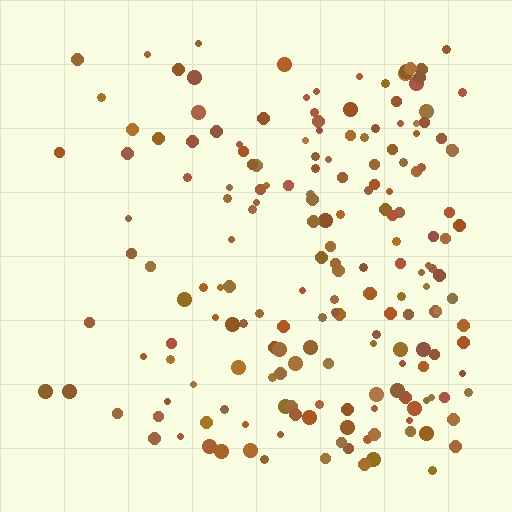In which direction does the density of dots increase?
From left to right, with the right side densest.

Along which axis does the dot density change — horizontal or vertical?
Horizontal.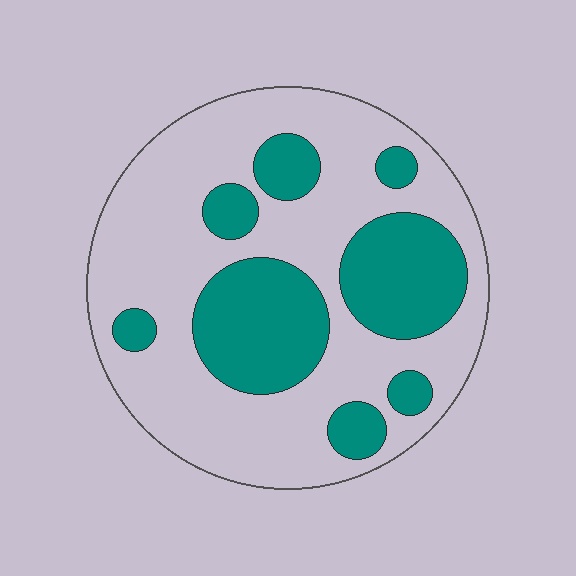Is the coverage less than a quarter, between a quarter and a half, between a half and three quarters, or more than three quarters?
Between a quarter and a half.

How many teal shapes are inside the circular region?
8.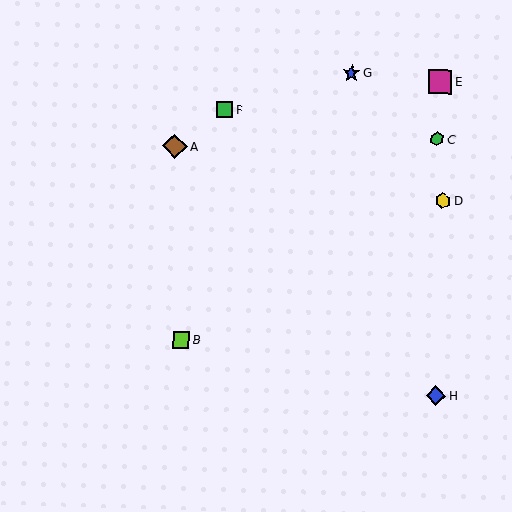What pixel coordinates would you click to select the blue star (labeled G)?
Click at (351, 73) to select the blue star G.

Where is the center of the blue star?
The center of the blue star is at (351, 73).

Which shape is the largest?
The brown diamond (labeled A) is the largest.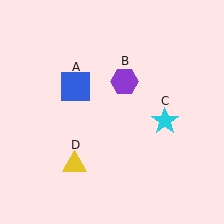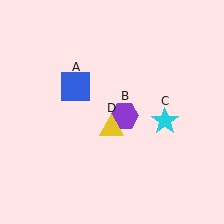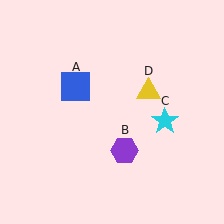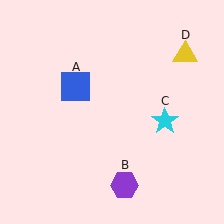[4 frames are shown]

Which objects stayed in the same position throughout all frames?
Blue square (object A) and cyan star (object C) remained stationary.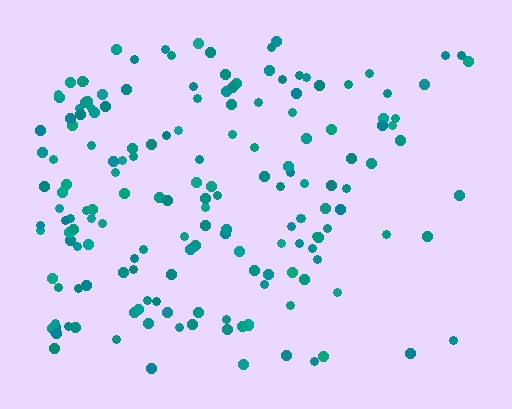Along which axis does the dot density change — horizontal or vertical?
Horizontal.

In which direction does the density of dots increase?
From right to left, with the left side densest.